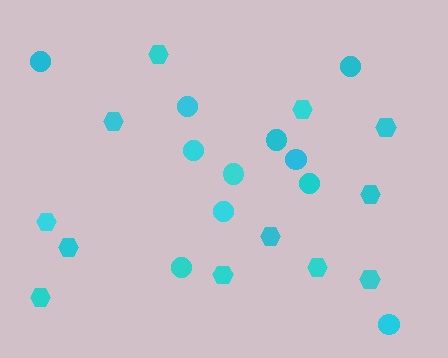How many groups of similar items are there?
There are 2 groups: one group of circles (11) and one group of hexagons (12).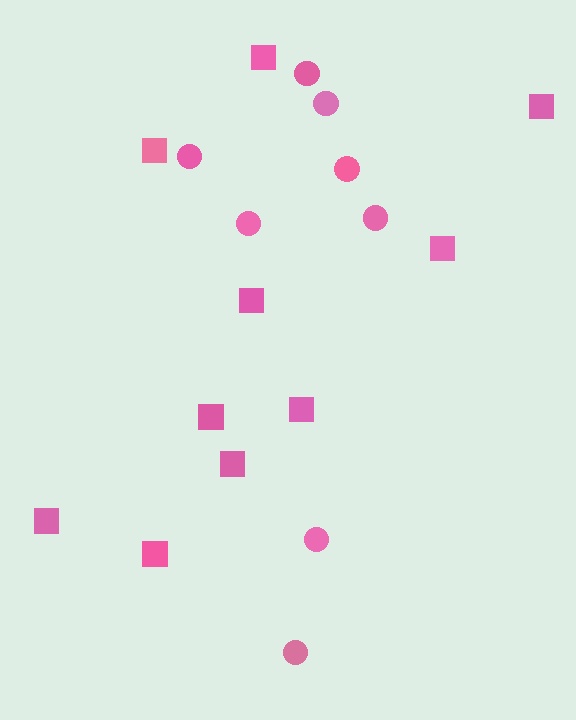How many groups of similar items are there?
There are 2 groups: one group of squares (10) and one group of circles (8).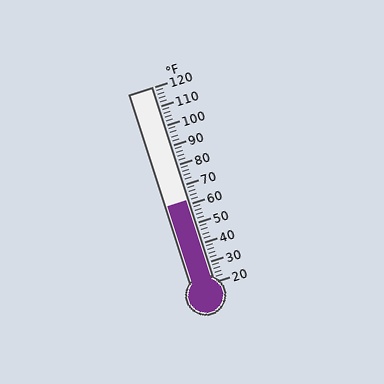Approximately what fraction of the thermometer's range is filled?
The thermometer is filled to approximately 40% of its range.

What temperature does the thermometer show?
The thermometer shows approximately 62°F.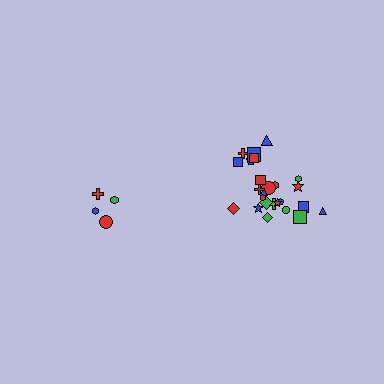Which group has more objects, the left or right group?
The right group.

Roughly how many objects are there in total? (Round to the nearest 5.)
Roughly 30 objects in total.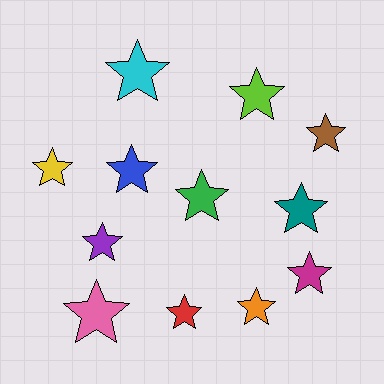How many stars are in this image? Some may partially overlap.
There are 12 stars.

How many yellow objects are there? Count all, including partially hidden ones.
There is 1 yellow object.